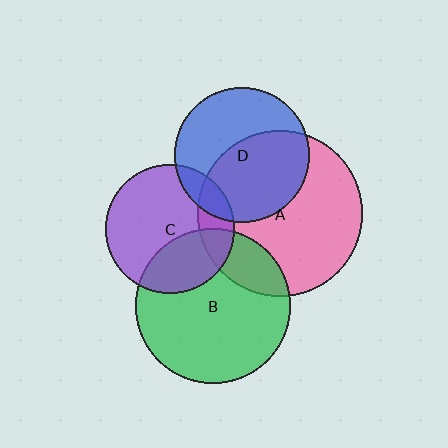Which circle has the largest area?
Circle A (pink).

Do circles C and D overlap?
Yes.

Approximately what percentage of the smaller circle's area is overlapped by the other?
Approximately 10%.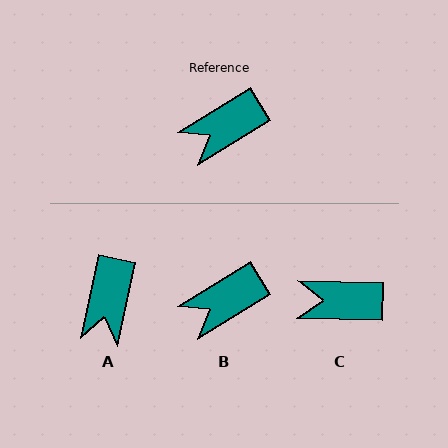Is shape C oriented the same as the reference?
No, it is off by about 32 degrees.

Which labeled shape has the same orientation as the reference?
B.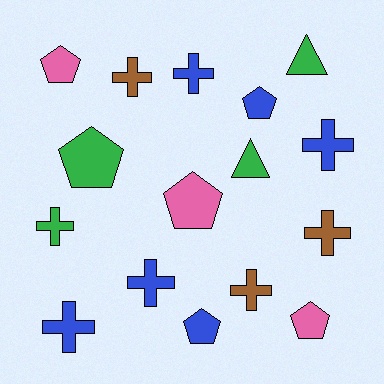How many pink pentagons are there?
There are 3 pink pentagons.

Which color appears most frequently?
Blue, with 6 objects.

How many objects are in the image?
There are 16 objects.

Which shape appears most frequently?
Cross, with 8 objects.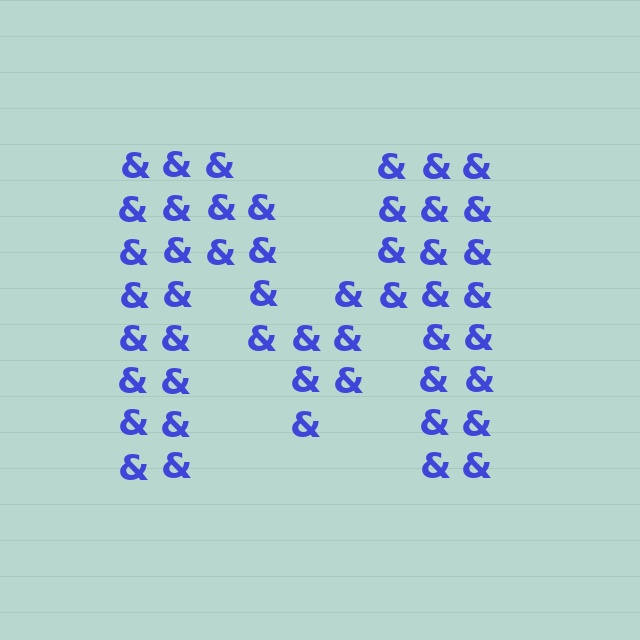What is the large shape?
The large shape is the letter M.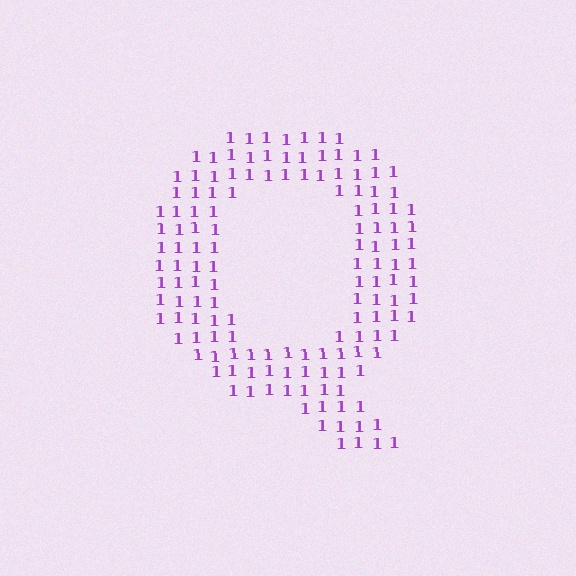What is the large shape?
The large shape is the letter Q.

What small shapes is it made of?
It is made of small digit 1's.